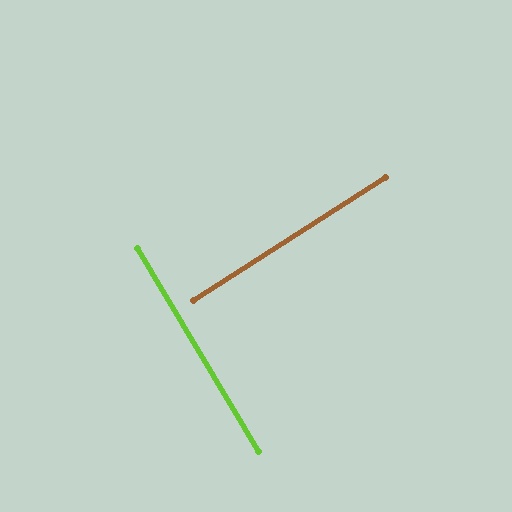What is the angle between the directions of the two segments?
Approximately 88 degrees.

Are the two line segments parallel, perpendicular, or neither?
Perpendicular — they meet at approximately 88°.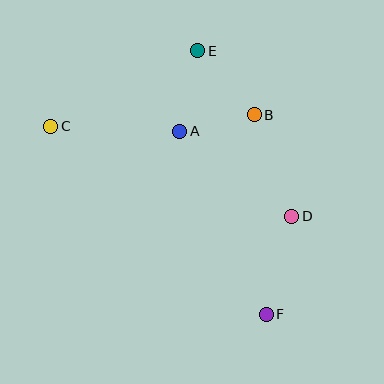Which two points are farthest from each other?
Points C and F are farthest from each other.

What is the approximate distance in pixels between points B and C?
The distance between B and C is approximately 204 pixels.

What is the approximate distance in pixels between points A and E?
The distance between A and E is approximately 82 pixels.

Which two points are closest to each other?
Points A and B are closest to each other.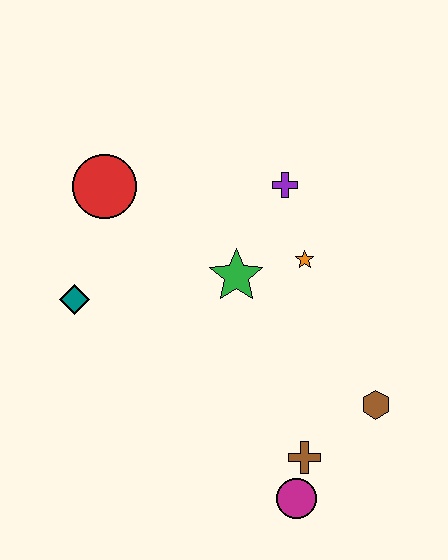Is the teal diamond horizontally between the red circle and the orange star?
No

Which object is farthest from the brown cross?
The red circle is farthest from the brown cross.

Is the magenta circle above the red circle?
No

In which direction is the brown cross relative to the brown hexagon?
The brown cross is to the left of the brown hexagon.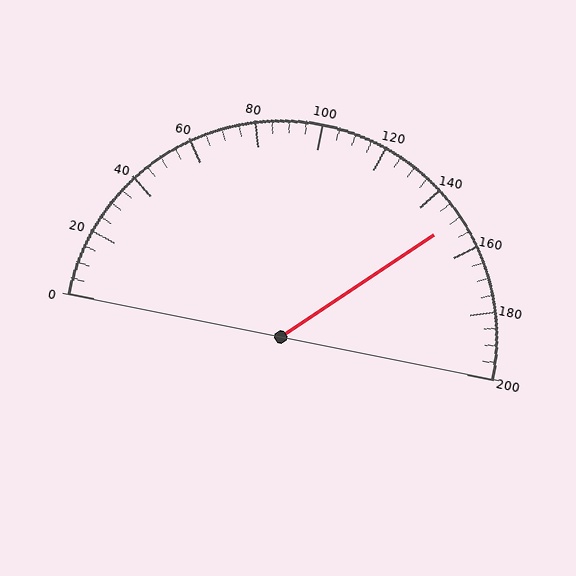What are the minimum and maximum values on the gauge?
The gauge ranges from 0 to 200.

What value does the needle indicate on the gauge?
The needle indicates approximately 150.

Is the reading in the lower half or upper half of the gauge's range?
The reading is in the upper half of the range (0 to 200).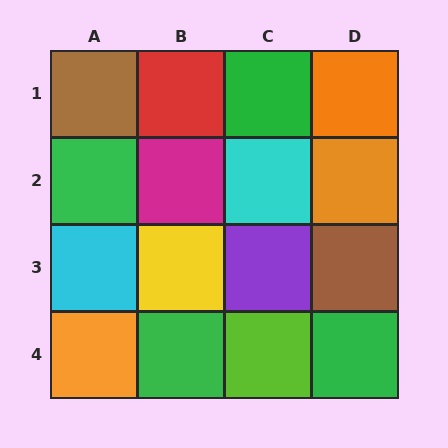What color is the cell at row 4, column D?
Green.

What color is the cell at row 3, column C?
Purple.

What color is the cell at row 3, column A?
Cyan.